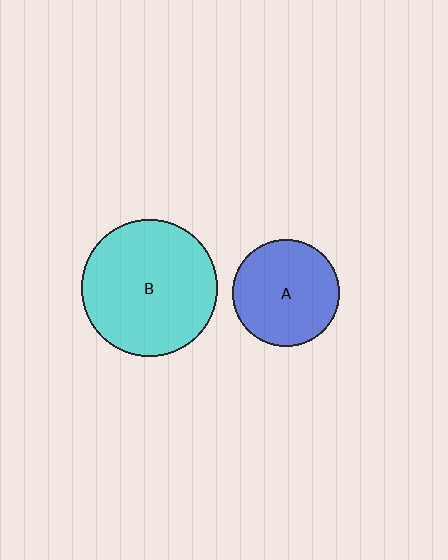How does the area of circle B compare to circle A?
Approximately 1.6 times.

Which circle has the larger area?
Circle B (cyan).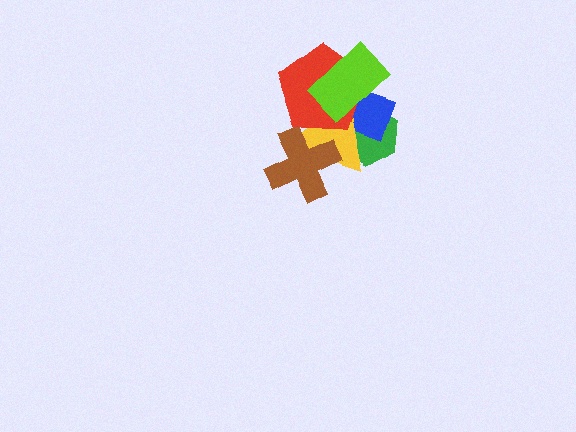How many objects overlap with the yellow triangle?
5 objects overlap with the yellow triangle.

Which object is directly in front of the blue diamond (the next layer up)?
The yellow triangle is directly in front of the blue diamond.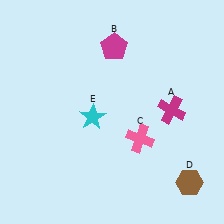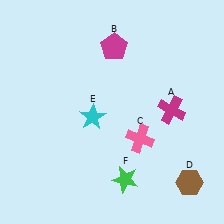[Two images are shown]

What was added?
A green star (F) was added in Image 2.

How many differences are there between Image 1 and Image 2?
There is 1 difference between the two images.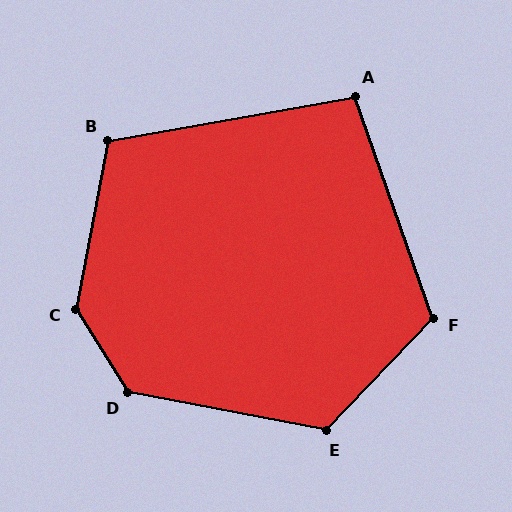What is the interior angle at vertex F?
Approximately 117 degrees (obtuse).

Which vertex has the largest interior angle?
C, at approximately 138 degrees.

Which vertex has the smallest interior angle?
A, at approximately 99 degrees.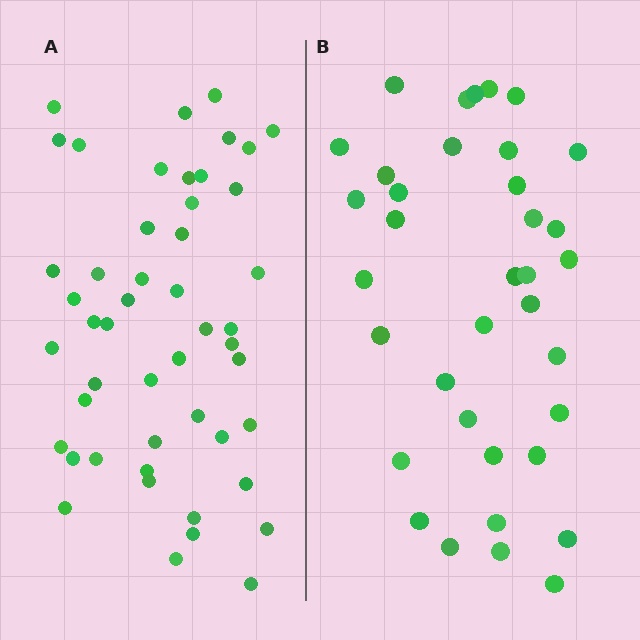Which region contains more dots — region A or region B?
Region A (the left region) has more dots.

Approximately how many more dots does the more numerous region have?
Region A has approximately 15 more dots than region B.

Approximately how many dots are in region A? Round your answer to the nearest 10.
About 50 dots. (The exact count is 49, which rounds to 50.)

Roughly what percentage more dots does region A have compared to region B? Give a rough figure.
About 35% more.